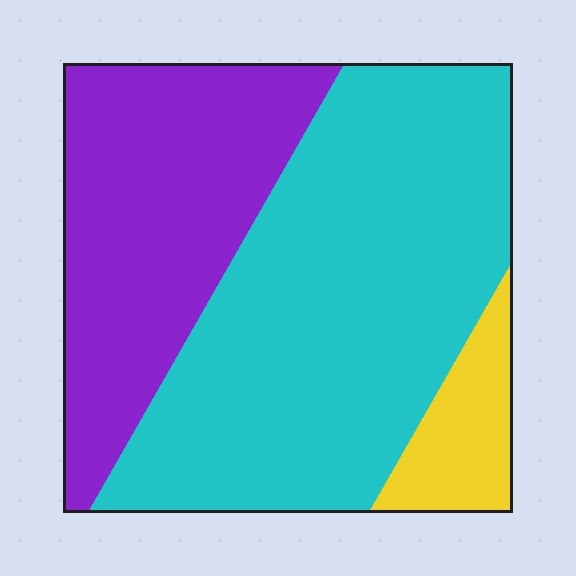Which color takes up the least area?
Yellow, at roughly 10%.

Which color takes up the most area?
Cyan, at roughly 55%.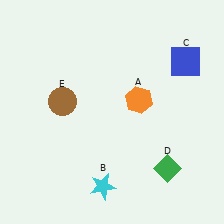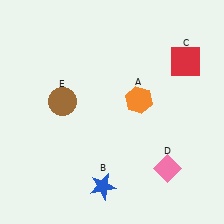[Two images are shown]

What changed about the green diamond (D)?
In Image 1, D is green. In Image 2, it changed to pink.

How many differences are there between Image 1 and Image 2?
There are 3 differences between the two images.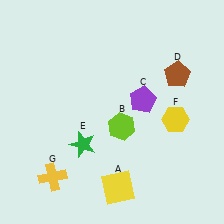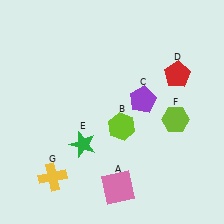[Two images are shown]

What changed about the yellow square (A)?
In Image 1, A is yellow. In Image 2, it changed to pink.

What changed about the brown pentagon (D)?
In Image 1, D is brown. In Image 2, it changed to red.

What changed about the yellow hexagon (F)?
In Image 1, F is yellow. In Image 2, it changed to lime.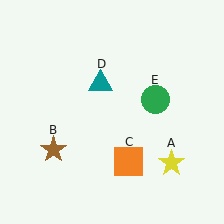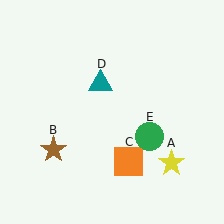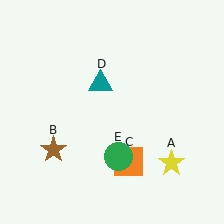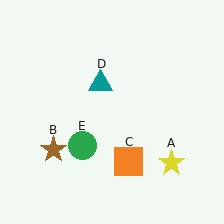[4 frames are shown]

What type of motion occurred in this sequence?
The green circle (object E) rotated clockwise around the center of the scene.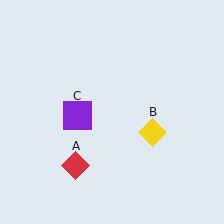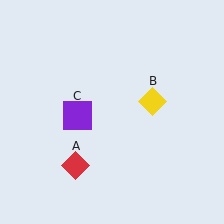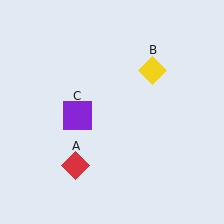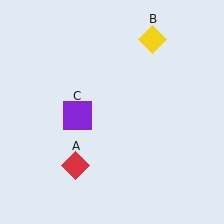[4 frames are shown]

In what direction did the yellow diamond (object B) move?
The yellow diamond (object B) moved up.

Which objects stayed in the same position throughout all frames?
Red diamond (object A) and purple square (object C) remained stationary.